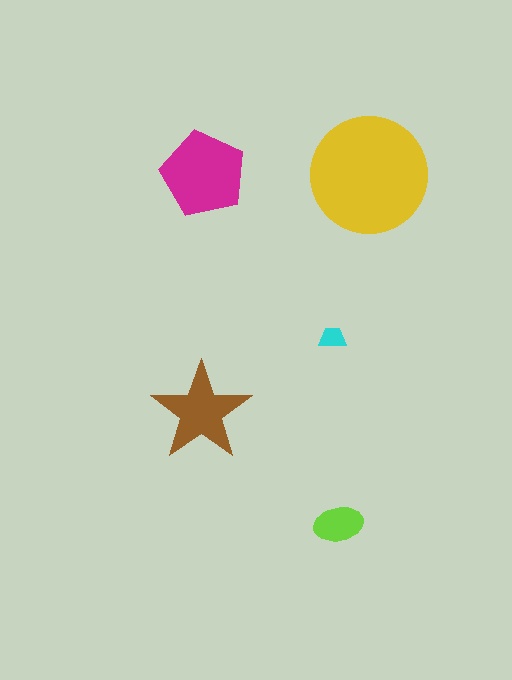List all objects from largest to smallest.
The yellow circle, the magenta pentagon, the brown star, the lime ellipse, the cyan trapezoid.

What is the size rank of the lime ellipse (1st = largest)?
4th.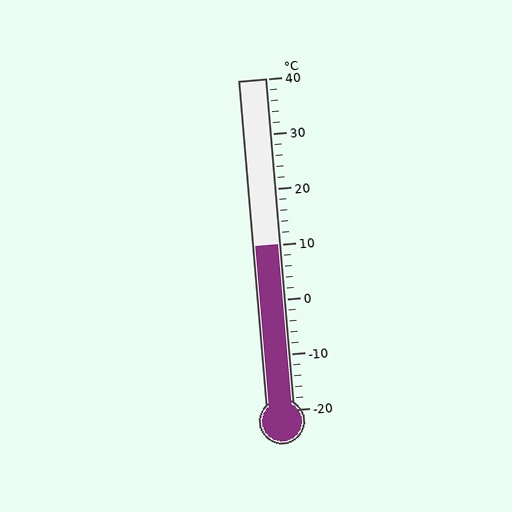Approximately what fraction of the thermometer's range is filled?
The thermometer is filled to approximately 50% of its range.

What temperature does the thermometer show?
The thermometer shows approximately 10°C.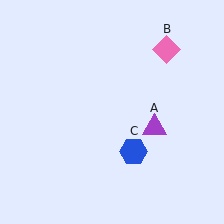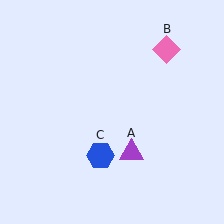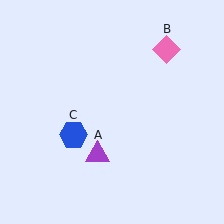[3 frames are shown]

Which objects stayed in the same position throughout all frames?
Pink diamond (object B) remained stationary.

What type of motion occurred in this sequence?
The purple triangle (object A), blue hexagon (object C) rotated clockwise around the center of the scene.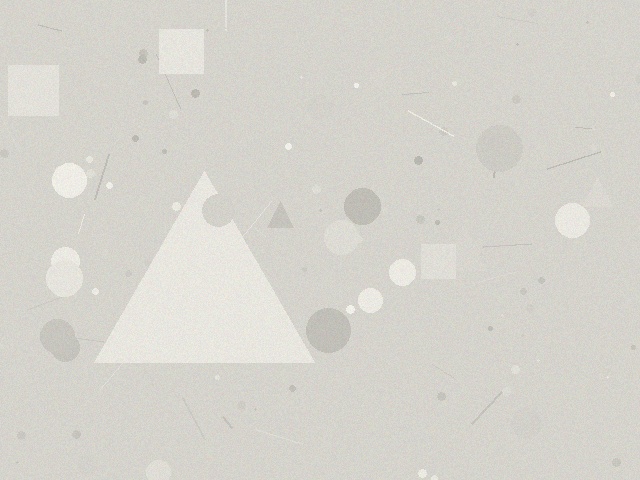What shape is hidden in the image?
A triangle is hidden in the image.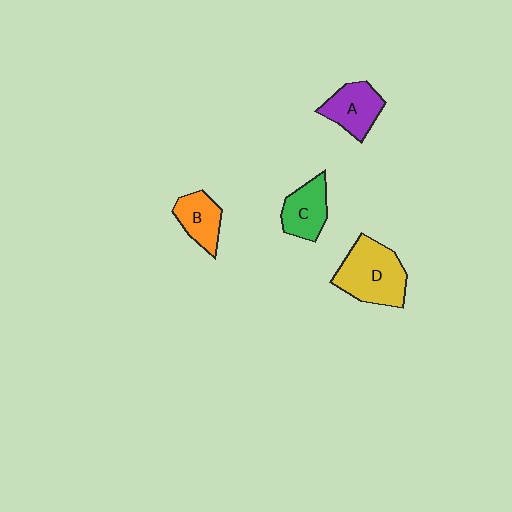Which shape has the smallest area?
Shape B (orange).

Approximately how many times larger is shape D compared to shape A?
Approximately 1.5 times.